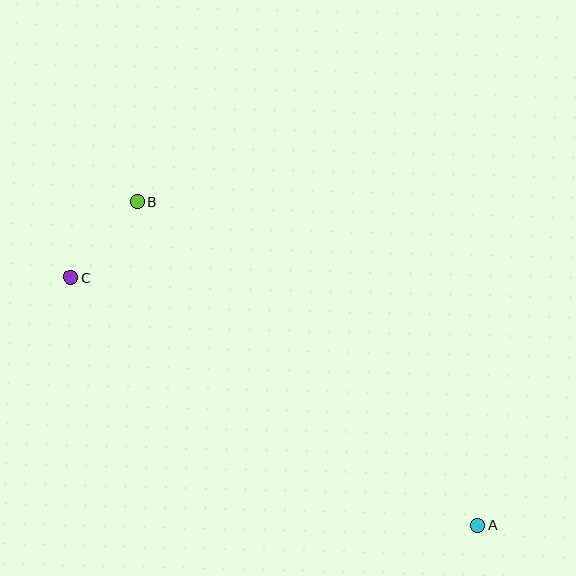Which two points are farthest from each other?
Points A and C are farthest from each other.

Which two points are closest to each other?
Points B and C are closest to each other.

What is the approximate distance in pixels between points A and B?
The distance between A and B is approximately 470 pixels.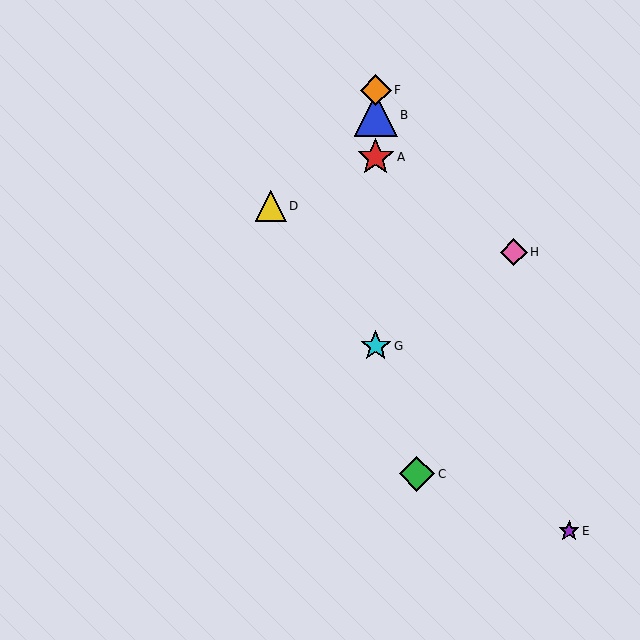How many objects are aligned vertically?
4 objects (A, B, F, G) are aligned vertically.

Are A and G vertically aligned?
Yes, both are at x≈376.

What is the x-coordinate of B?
Object B is at x≈376.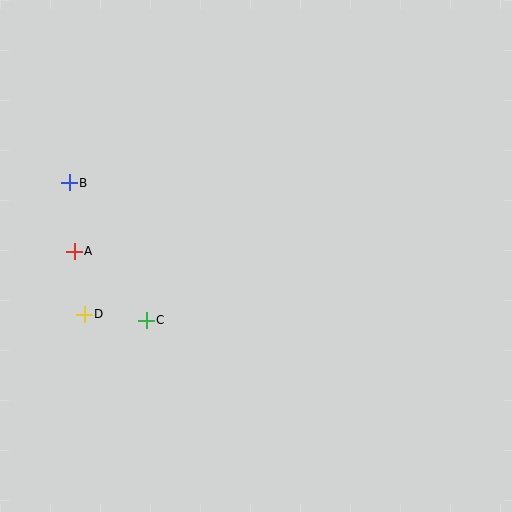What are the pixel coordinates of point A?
Point A is at (74, 251).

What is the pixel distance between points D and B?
The distance between D and B is 132 pixels.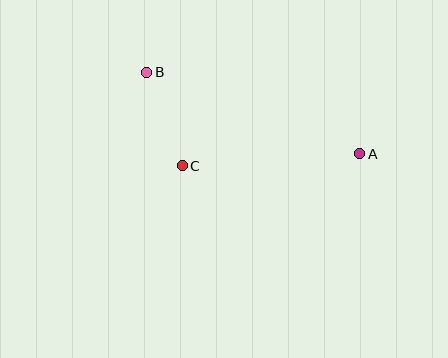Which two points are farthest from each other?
Points A and B are farthest from each other.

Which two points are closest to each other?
Points B and C are closest to each other.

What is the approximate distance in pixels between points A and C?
The distance between A and C is approximately 178 pixels.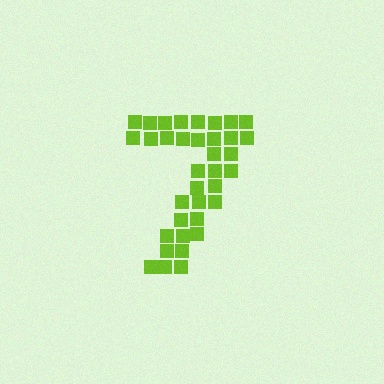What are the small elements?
The small elements are squares.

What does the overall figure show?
The overall figure shows the digit 7.